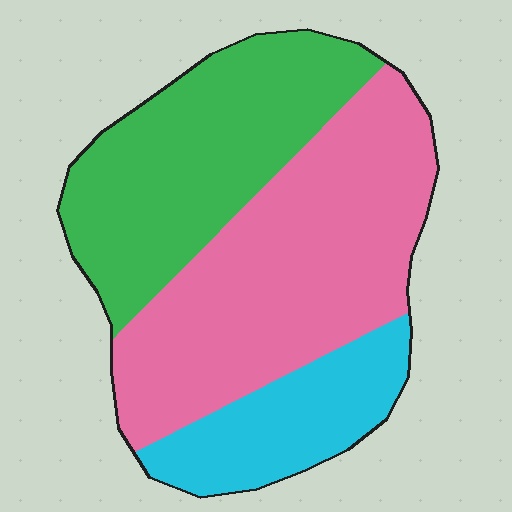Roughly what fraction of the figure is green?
Green covers 35% of the figure.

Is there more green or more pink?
Pink.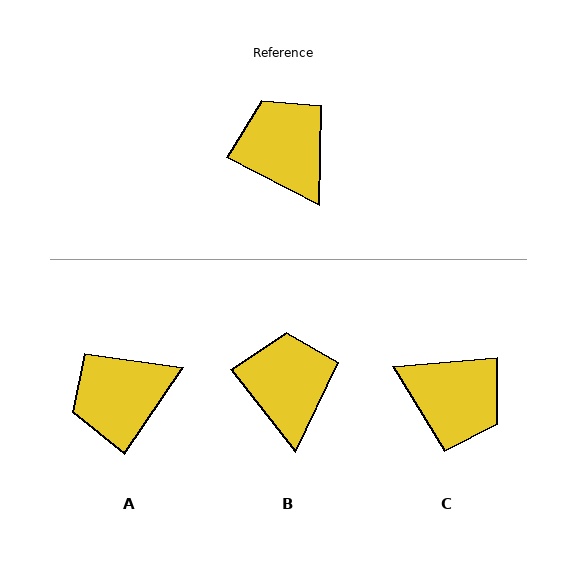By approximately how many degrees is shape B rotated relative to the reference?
Approximately 24 degrees clockwise.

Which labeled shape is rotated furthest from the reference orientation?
C, about 148 degrees away.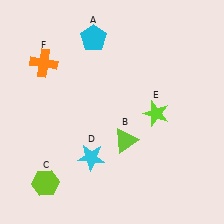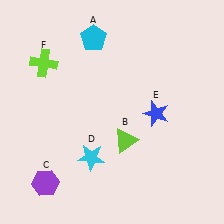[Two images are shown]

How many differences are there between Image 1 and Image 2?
There are 3 differences between the two images.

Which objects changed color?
C changed from lime to purple. E changed from lime to blue. F changed from orange to lime.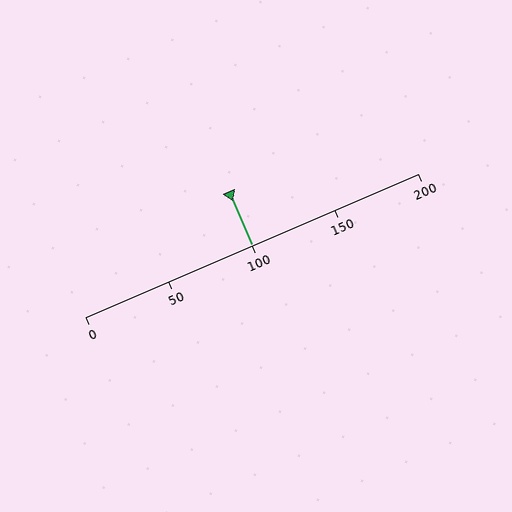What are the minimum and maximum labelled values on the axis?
The axis runs from 0 to 200.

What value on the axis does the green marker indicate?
The marker indicates approximately 100.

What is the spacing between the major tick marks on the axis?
The major ticks are spaced 50 apart.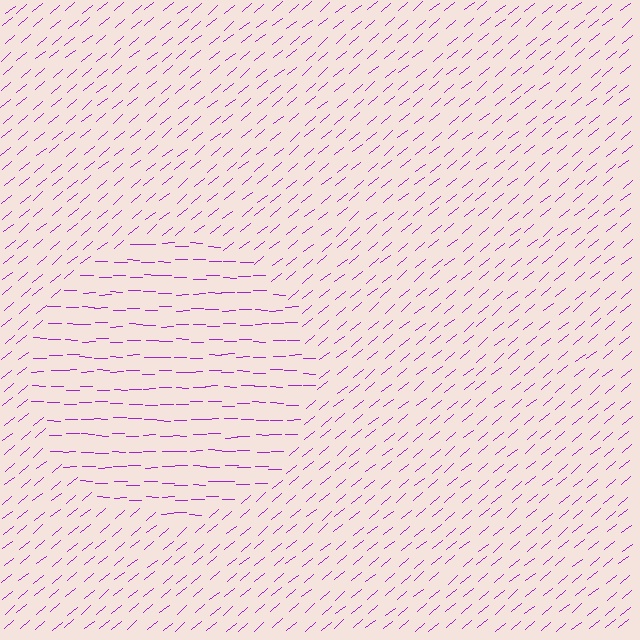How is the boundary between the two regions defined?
The boundary is defined purely by a change in line orientation (approximately 40 degrees difference). All lines are the same color and thickness.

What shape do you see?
I see a circle.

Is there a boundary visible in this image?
Yes, there is a texture boundary formed by a change in line orientation.